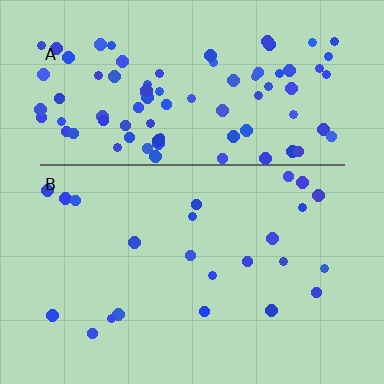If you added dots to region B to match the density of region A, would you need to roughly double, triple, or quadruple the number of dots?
Approximately quadruple.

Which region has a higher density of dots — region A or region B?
A (the top).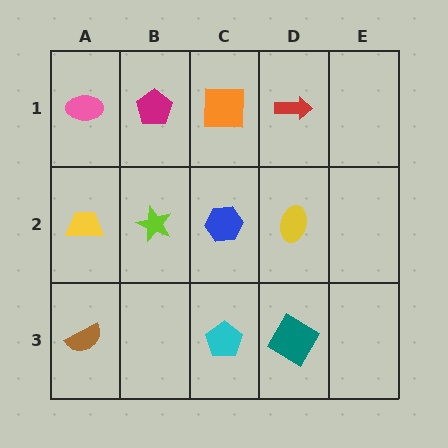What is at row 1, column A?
A pink ellipse.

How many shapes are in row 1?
4 shapes.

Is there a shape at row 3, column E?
No, that cell is empty.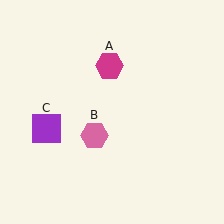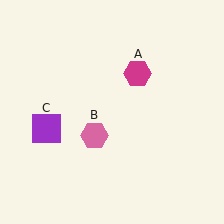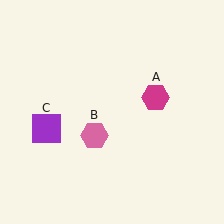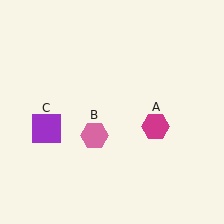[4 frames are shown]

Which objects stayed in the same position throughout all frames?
Pink hexagon (object B) and purple square (object C) remained stationary.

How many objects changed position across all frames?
1 object changed position: magenta hexagon (object A).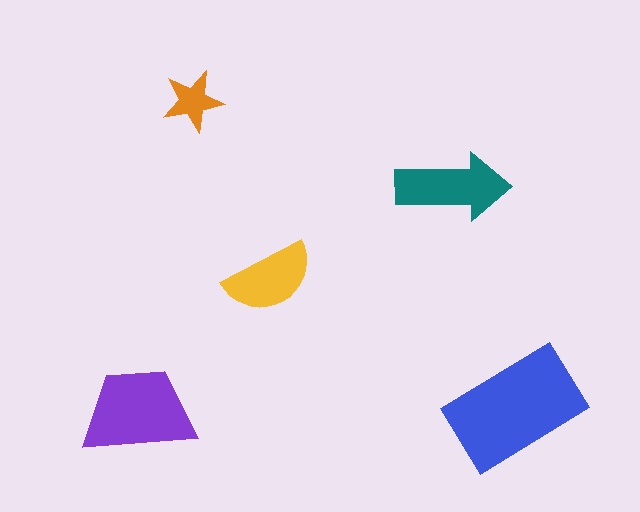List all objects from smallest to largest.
The orange star, the yellow semicircle, the teal arrow, the purple trapezoid, the blue rectangle.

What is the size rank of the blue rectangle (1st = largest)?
1st.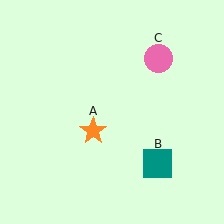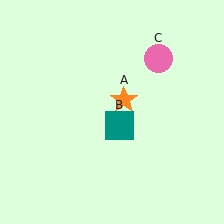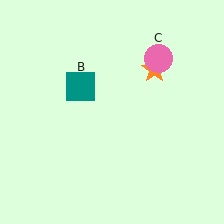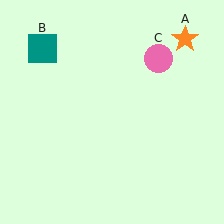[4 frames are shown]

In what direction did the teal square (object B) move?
The teal square (object B) moved up and to the left.